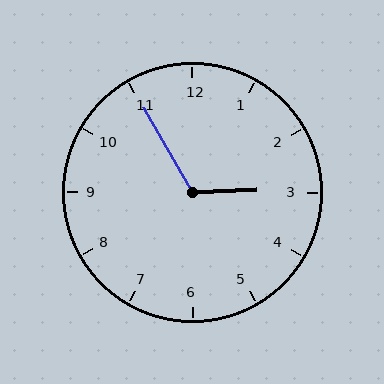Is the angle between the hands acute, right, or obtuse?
It is obtuse.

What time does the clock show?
2:55.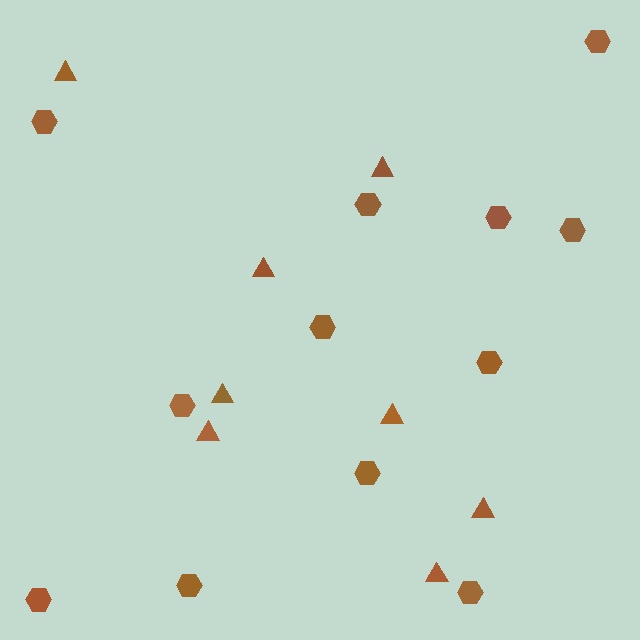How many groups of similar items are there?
There are 2 groups: one group of triangles (8) and one group of hexagons (12).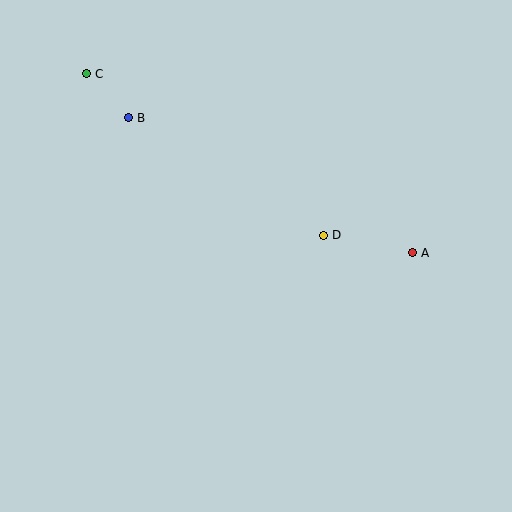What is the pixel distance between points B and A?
The distance between B and A is 314 pixels.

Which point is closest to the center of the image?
Point D at (324, 235) is closest to the center.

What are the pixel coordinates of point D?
Point D is at (324, 235).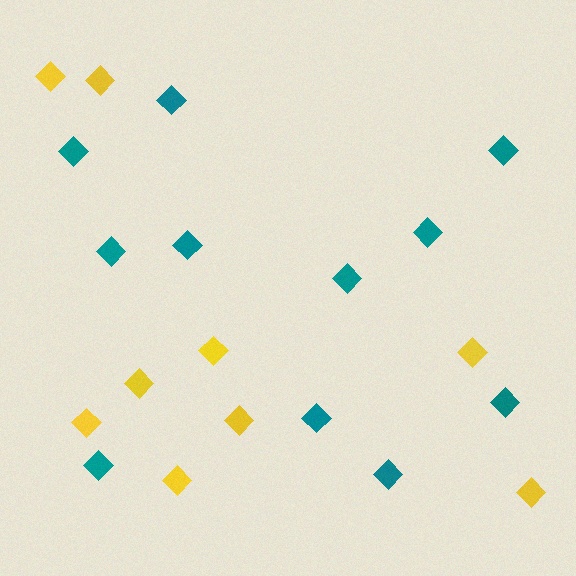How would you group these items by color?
There are 2 groups: one group of teal diamonds (11) and one group of yellow diamonds (9).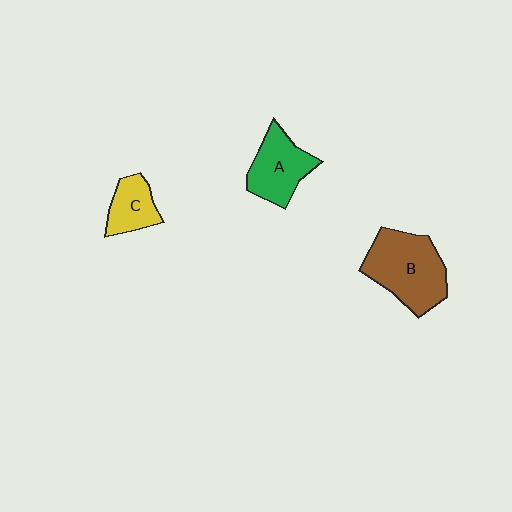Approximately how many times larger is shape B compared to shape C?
Approximately 2.1 times.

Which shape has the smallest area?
Shape C (yellow).